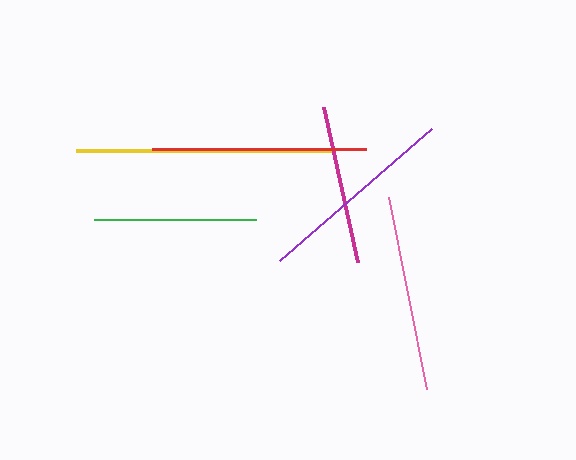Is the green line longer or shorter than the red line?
The red line is longer than the green line.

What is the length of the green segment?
The green segment is approximately 161 pixels long.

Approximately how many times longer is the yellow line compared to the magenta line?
The yellow line is approximately 1.6 times the length of the magenta line.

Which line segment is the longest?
The yellow line is the longest at approximately 255 pixels.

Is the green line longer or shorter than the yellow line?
The yellow line is longer than the green line.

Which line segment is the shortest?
The magenta line is the shortest at approximately 159 pixels.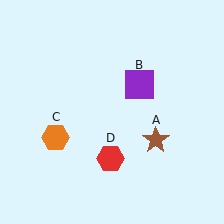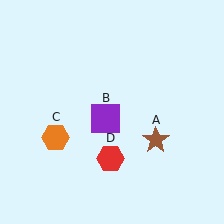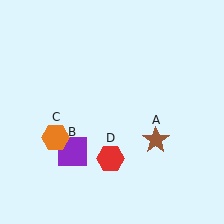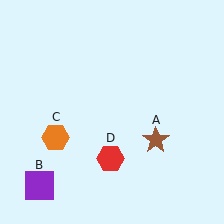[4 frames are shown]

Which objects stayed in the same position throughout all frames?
Brown star (object A) and orange hexagon (object C) and red hexagon (object D) remained stationary.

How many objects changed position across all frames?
1 object changed position: purple square (object B).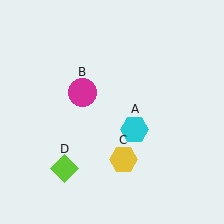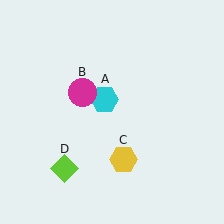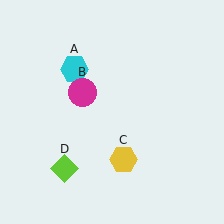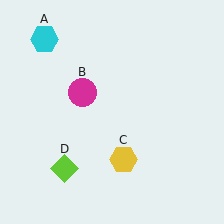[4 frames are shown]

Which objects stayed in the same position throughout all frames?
Magenta circle (object B) and yellow hexagon (object C) and lime diamond (object D) remained stationary.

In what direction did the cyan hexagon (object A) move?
The cyan hexagon (object A) moved up and to the left.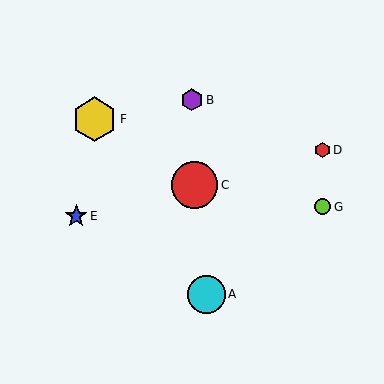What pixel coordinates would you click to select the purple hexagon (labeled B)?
Click at (192, 100) to select the purple hexagon B.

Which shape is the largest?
The red circle (labeled C) is the largest.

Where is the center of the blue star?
The center of the blue star is at (76, 216).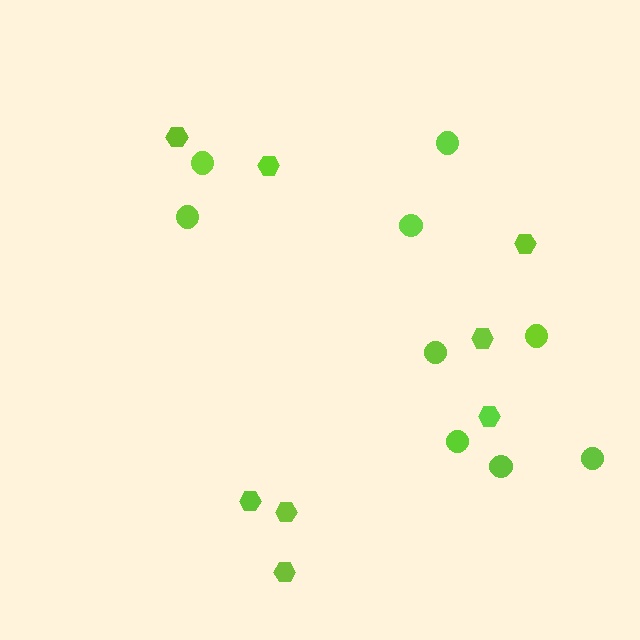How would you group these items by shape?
There are 2 groups: one group of circles (9) and one group of hexagons (8).